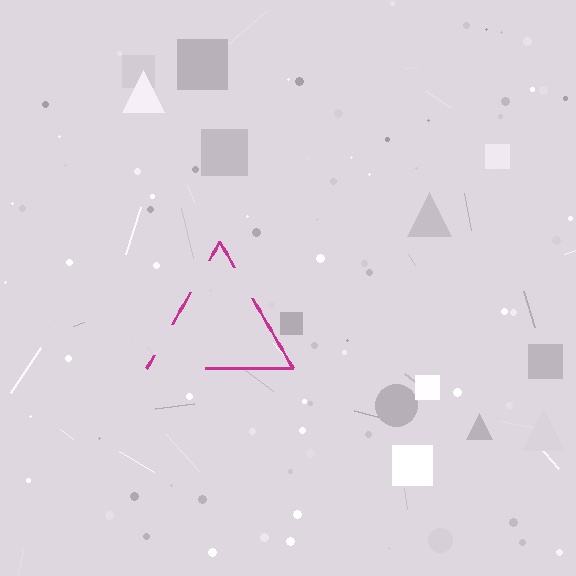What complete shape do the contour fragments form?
The contour fragments form a triangle.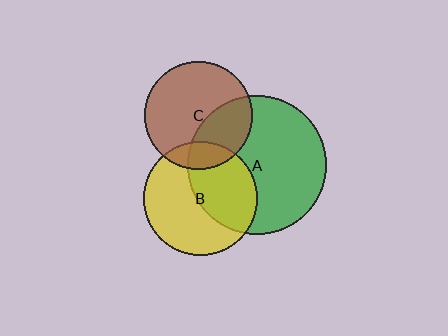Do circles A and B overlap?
Yes.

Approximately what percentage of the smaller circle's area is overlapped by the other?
Approximately 45%.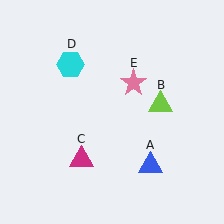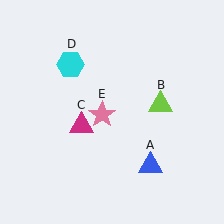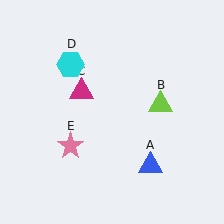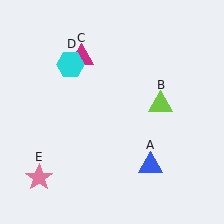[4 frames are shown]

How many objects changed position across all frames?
2 objects changed position: magenta triangle (object C), pink star (object E).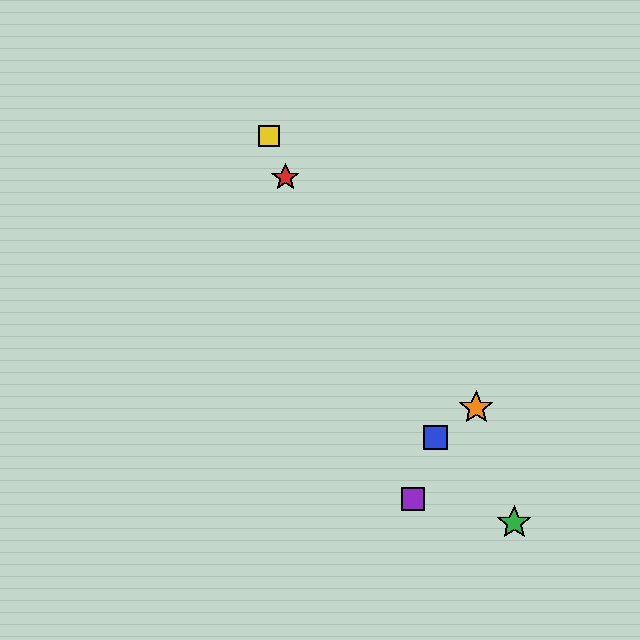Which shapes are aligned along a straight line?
The red star, the yellow square, the purple square are aligned along a straight line.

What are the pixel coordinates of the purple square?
The purple square is at (413, 499).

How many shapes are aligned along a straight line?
3 shapes (the red star, the yellow square, the purple square) are aligned along a straight line.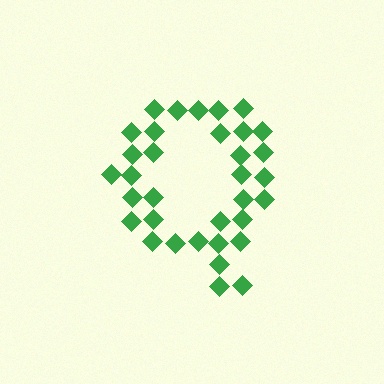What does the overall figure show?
The overall figure shows the letter Q.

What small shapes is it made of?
It is made of small diamonds.